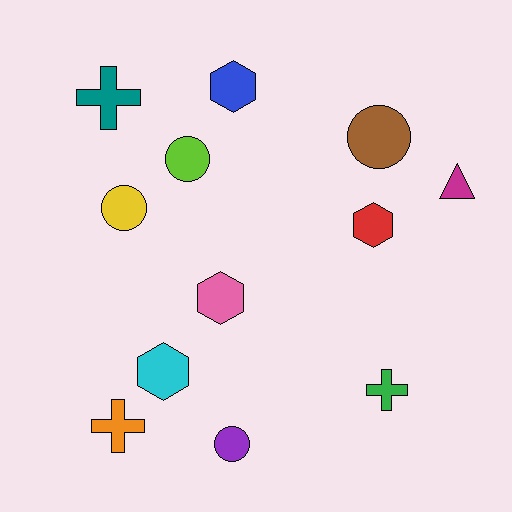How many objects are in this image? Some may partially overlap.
There are 12 objects.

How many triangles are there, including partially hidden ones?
There is 1 triangle.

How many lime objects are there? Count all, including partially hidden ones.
There is 1 lime object.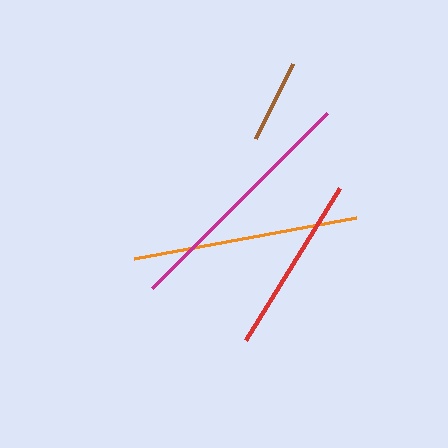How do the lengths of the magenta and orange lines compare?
The magenta and orange lines are approximately the same length.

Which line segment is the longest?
The magenta line is the longest at approximately 248 pixels.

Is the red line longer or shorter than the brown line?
The red line is longer than the brown line.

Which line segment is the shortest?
The brown line is the shortest at approximately 84 pixels.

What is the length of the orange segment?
The orange segment is approximately 227 pixels long.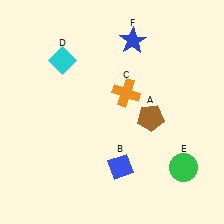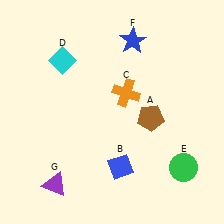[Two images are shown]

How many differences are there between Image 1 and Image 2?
There is 1 difference between the two images.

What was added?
A purple triangle (G) was added in Image 2.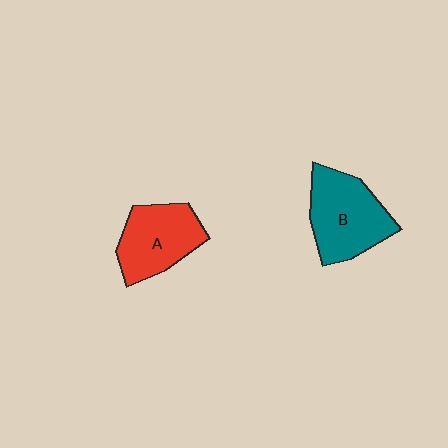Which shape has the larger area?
Shape B (teal).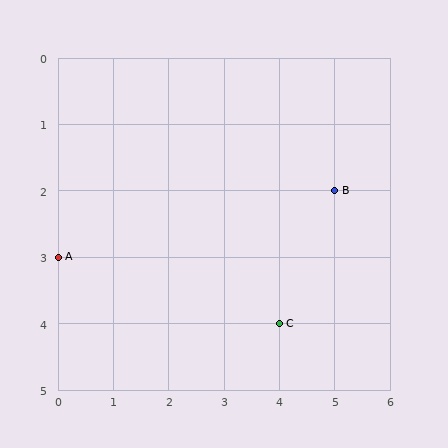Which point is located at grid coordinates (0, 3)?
Point A is at (0, 3).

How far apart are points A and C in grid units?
Points A and C are 4 columns and 1 row apart (about 4.1 grid units diagonally).